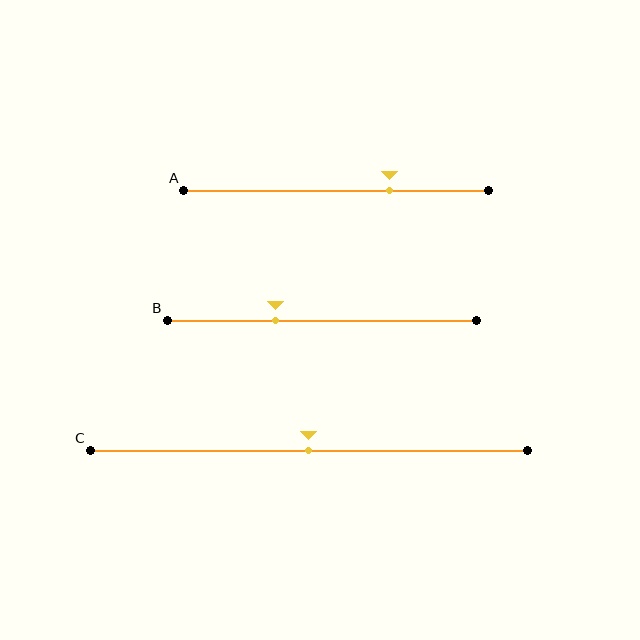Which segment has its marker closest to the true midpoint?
Segment C has its marker closest to the true midpoint.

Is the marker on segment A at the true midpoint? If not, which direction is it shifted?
No, the marker on segment A is shifted to the right by about 17% of the segment length.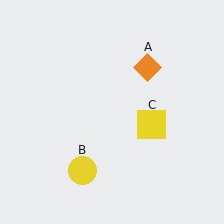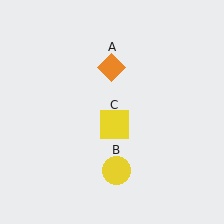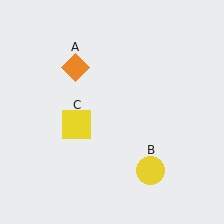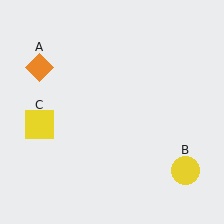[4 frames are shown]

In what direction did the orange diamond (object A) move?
The orange diamond (object A) moved left.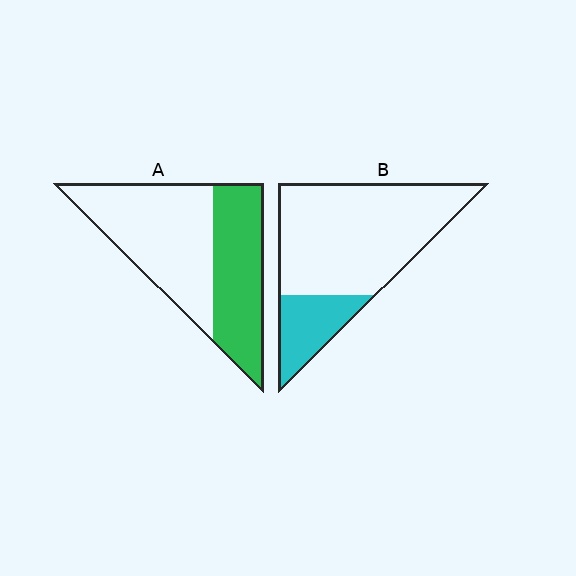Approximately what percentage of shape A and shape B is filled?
A is approximately 40% and B is approximately 20%.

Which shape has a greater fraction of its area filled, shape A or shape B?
Shape A.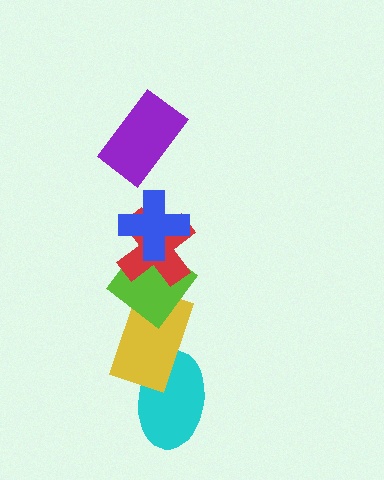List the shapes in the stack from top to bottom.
From top to bottom: the purple rectangle, the blue cross, the red cross, the lime diamond, the yellow rectangle, the cyan ellipse.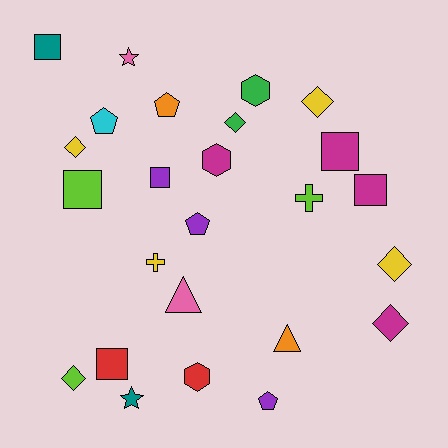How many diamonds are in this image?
There are 6 diamonds.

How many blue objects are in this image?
There are no blue objects.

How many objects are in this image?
There are 25 objects.